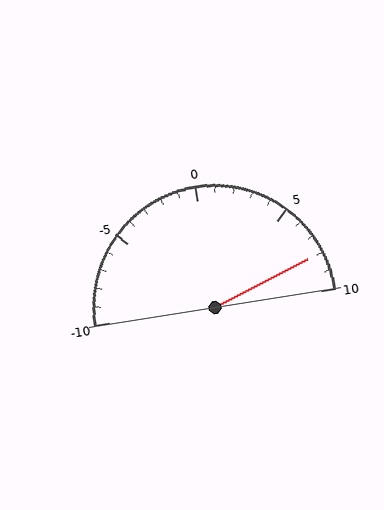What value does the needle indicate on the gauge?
The needle indicates approximately 8.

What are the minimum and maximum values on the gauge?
The gauge ranges from -10 to 10.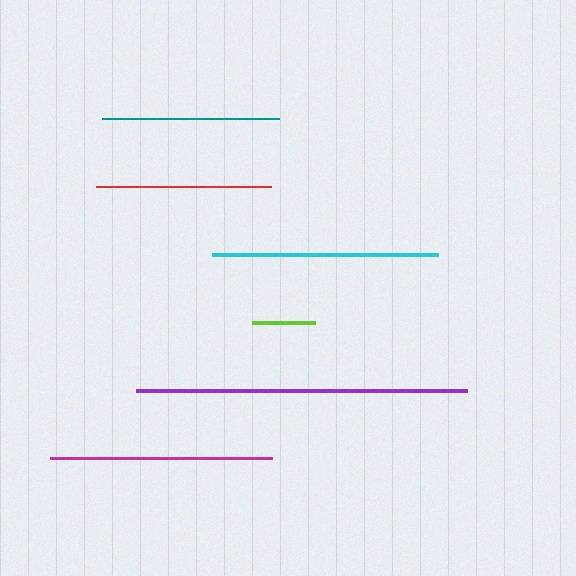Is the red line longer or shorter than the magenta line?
The magenta line is longer than the red line.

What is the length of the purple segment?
The purple segment is approximately 331 pixels long.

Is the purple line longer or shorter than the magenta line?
The purple line is longer than the magenta line.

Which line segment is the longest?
The purple line is the longest at approximately 331 pixels.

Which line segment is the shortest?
The lime line is the shortest at approximately 64 pixels.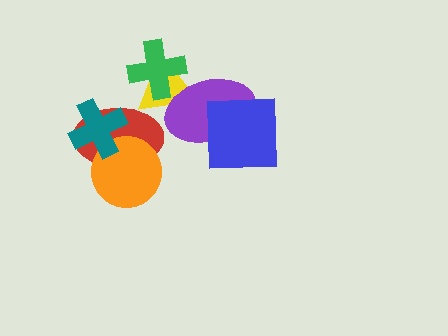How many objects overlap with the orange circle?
2 objects overlap with the orange circle.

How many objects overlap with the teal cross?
2 objects overlap with the teal cross.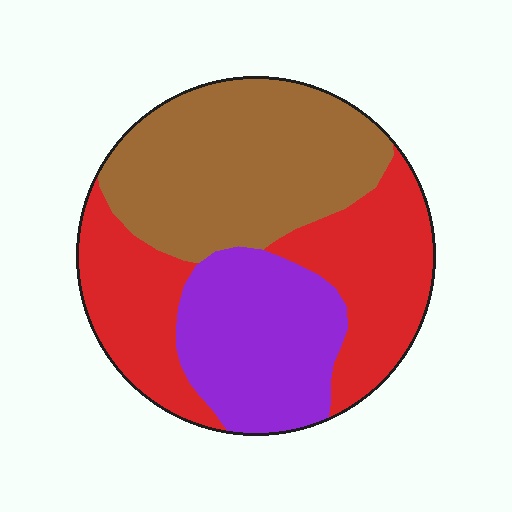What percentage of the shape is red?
Red takes up about three eighths (3/8) of the shape.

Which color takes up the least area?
Purple, at roughly 25%.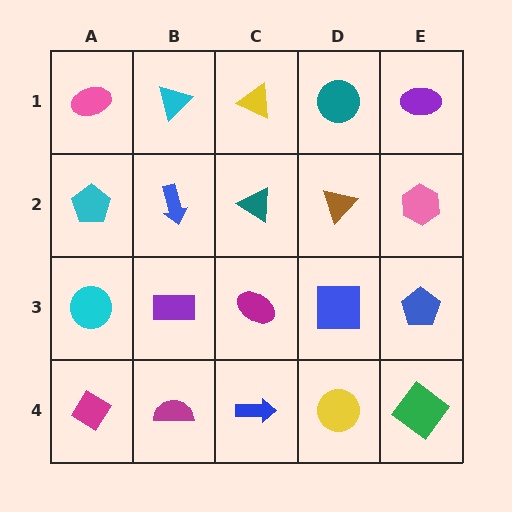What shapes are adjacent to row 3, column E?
A pink hexagon (row 2, column E), a green diamond (row 4, column E), a blue square (row 3, column D).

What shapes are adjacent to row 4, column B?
A purple rectangle (row 3, column B), a magenta diamond (row 4, column A), a blue arrow (row 4, column C).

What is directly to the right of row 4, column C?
A yellow circle.